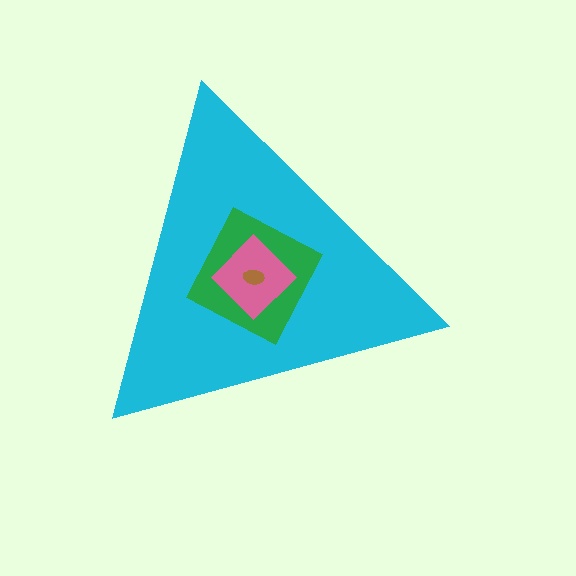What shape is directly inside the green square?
The pink diamond.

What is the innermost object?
The brown ellipse.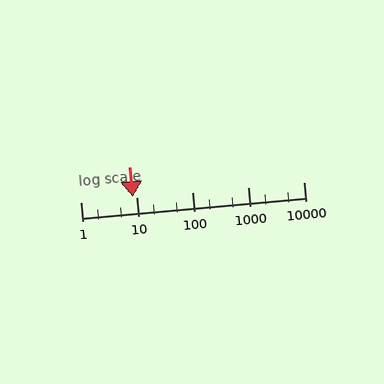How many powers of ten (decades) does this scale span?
The scale spans 4 decades, from 1 to 10000.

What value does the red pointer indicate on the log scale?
The pointer indicates approximately 8.5.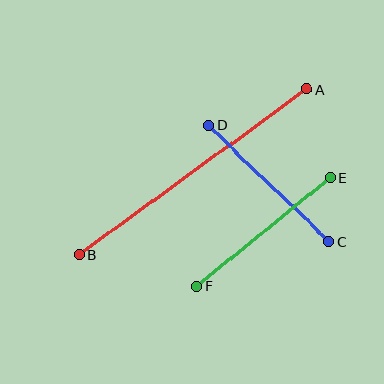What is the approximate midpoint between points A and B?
The midpoint is at approximately (193, 172) pixels.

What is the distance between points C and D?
The distance is approximately 167 pixels.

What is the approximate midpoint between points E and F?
The midpoint is at approximately (263, 232) pixels.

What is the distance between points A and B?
The distance is approximately 281 pixels.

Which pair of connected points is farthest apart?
Points A and B are farthest apart.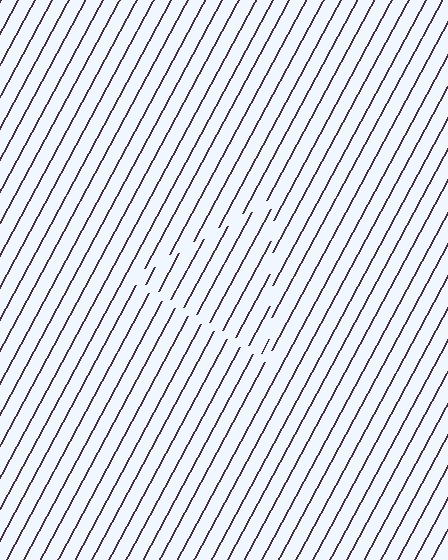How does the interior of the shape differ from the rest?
The interior of the shape contains the same grating, shifted by half a period — the contour is defined by the phase discontinuity where line-ends from the inner and outer gratings abut.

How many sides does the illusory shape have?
3 sides — the line-ends trace a triangle.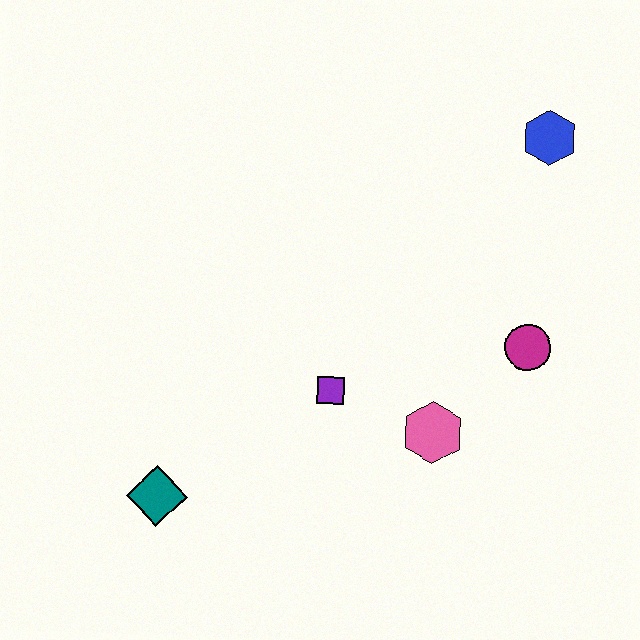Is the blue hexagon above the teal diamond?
Yes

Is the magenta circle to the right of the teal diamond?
Yes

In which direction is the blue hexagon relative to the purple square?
The blue hexagon is above the purple square.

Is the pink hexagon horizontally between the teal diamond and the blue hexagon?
Yes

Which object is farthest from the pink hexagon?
The blue hexagon is farthest from the pink hexagon.